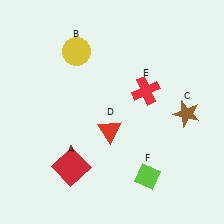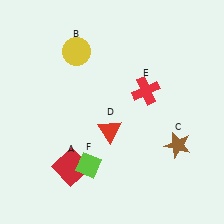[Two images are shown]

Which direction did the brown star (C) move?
The brown star (C) moved down.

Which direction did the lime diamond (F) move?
The lime diamond (F) moved left.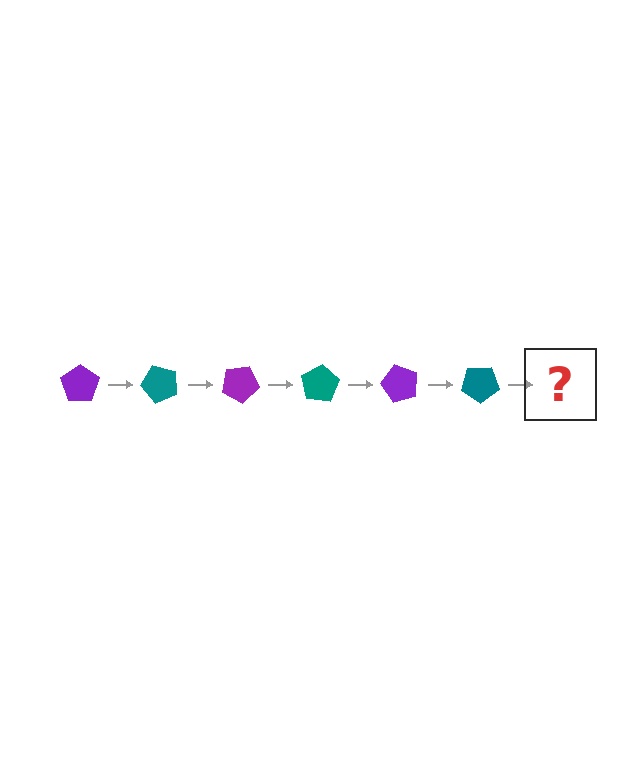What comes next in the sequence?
The next element should be a purple pentagon, rotated 300 degrees from the start.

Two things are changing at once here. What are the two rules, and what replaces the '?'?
The two rules are that it rotates 50 degrees each step and the color cycles through purple and teal. The '?' should be a purple pentagon, rotated 300 degrees from the start.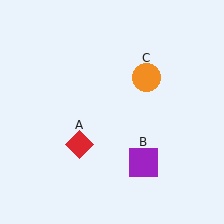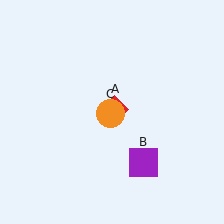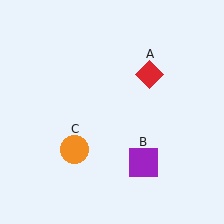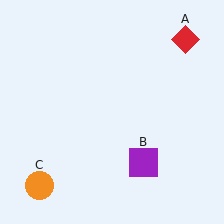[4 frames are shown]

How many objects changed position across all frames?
2 objects changed position: red diamond (object A), orange circle (object C).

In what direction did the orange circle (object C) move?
The orange circle (object C) moved down and to the left.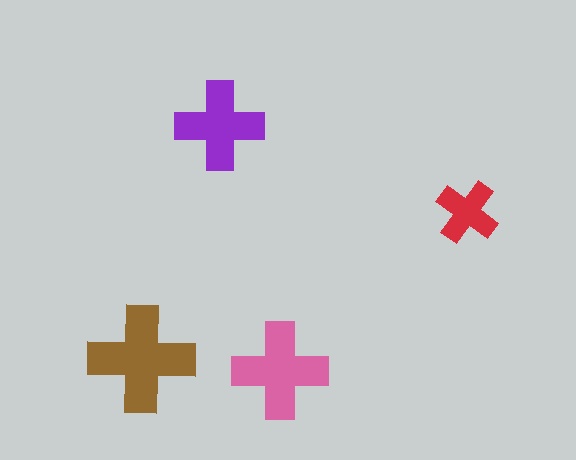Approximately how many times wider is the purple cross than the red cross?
About 1.5 times wider.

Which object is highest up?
The purple cross is topmost.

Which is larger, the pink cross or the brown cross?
The brown one.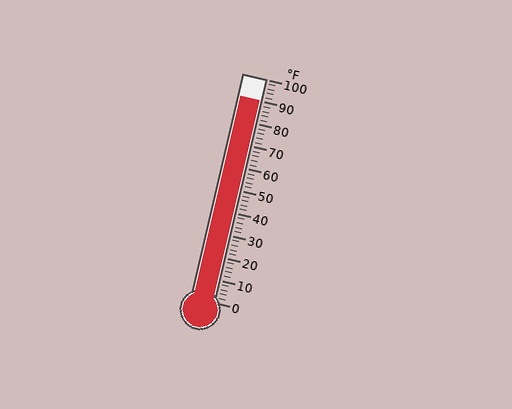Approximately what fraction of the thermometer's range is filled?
The thermometer is filled to approximately 90% of its range.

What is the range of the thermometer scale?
The thermometer scale ranges from 0°F to 100°F.